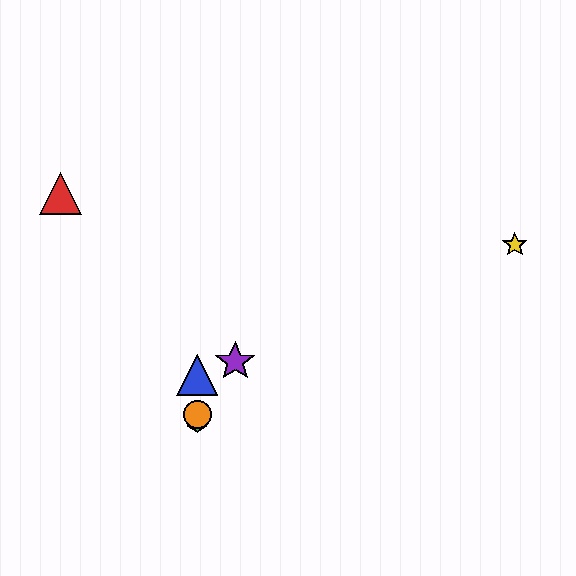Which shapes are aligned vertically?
The blue triangle, the green hexagon, the orange circle are aligned vertically.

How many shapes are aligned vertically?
3 shapes (the blue triangle, the green hexagon, the orange circle) are aligned vertically.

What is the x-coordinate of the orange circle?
The orange circle is at x≈197.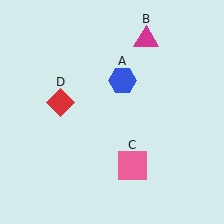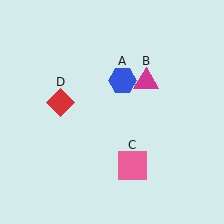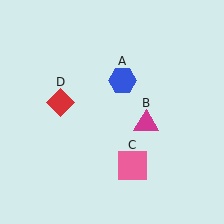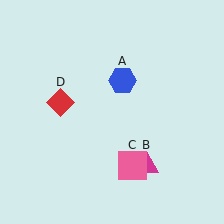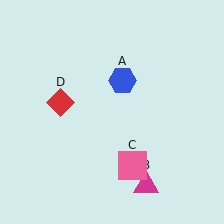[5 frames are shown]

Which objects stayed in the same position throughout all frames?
Blue hexagon (object A) and pink square (object C) and red diamond (object D) remained stationary.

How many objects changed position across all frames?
1 object changed position: magenta triangle (object B).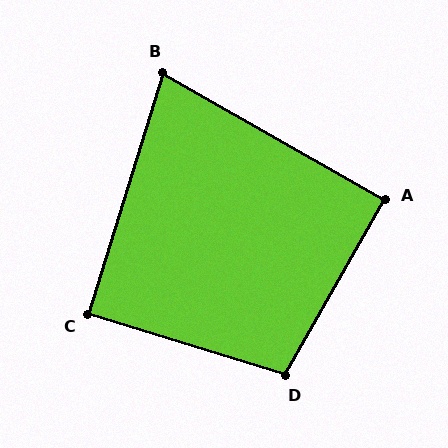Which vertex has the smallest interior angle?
B, at approximately 77 degrees.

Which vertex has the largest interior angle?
D, at approximately 103 degrees.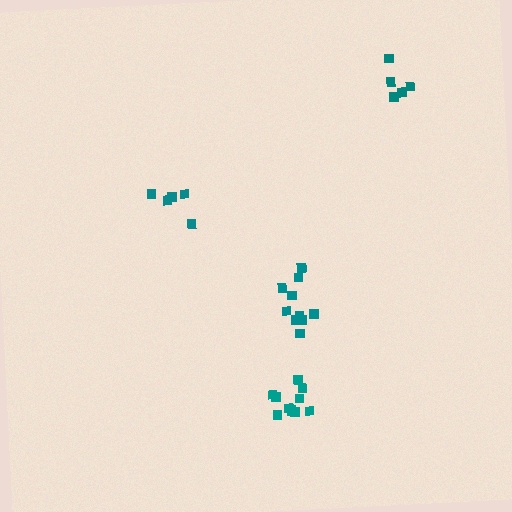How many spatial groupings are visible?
There are 4 spatial groupings.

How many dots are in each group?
Group 1: 10 dots, Group 2: 10 dots, Group 3: 5 dots, Group 4: 5 dots (30 total).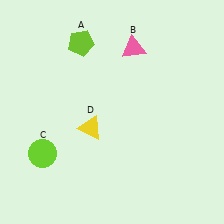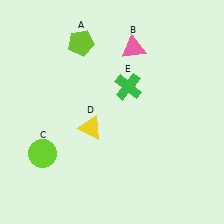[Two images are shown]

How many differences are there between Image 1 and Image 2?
There is 1 difference between the two images.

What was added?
A green cross (E) was added in Image 2.